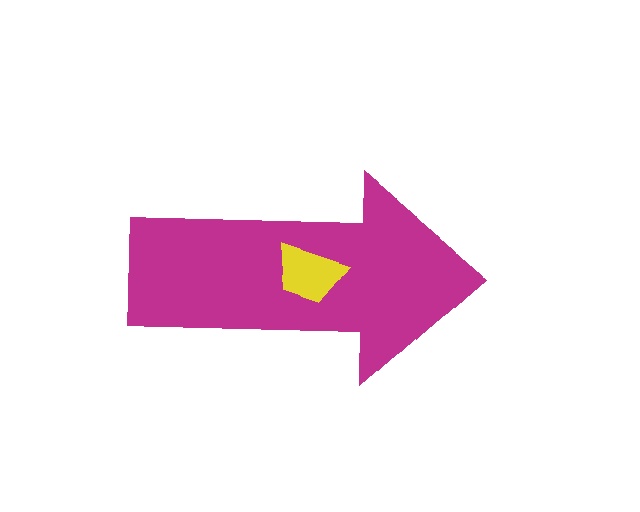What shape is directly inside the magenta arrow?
The yellow trapezoid.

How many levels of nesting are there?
2.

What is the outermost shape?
The magenta arrow.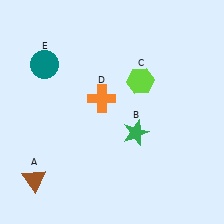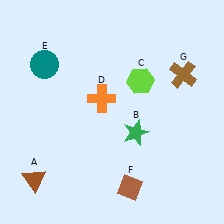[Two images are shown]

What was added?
A brown diamond (F), a brown cross (G) were added in Image 2.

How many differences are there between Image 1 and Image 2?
There are 2 differences between the two images.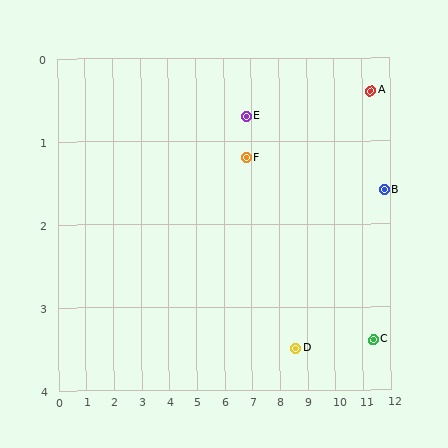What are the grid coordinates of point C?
Point C is at approximately (11.4, 3.4).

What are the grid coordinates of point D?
Point D is at approximately (8.6, 3.5).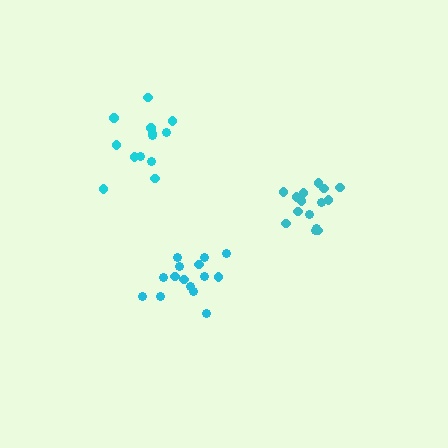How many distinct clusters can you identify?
There are 3 distinct clusters.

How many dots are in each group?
Group 1: 15 dots, Group 2: 15 dots, Group 3: 13 dots (43 total).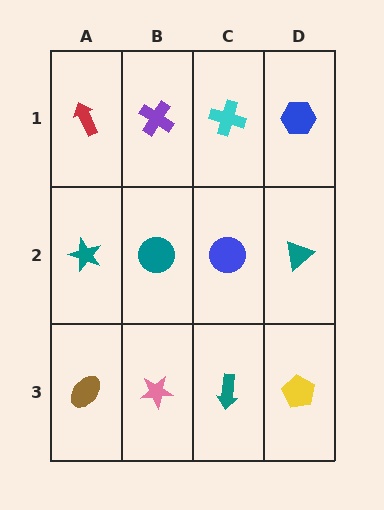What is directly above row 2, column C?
A cyan cross.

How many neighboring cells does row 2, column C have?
4.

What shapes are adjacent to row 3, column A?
A teal star (row 2, column A), a pink star (row 3, column B).